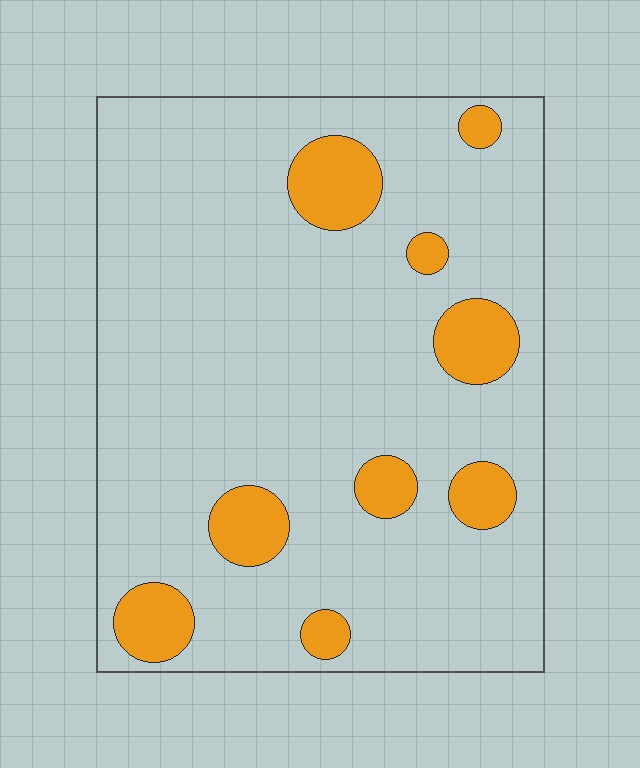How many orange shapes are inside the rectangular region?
9.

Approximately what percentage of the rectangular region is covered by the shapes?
Approximately 15%.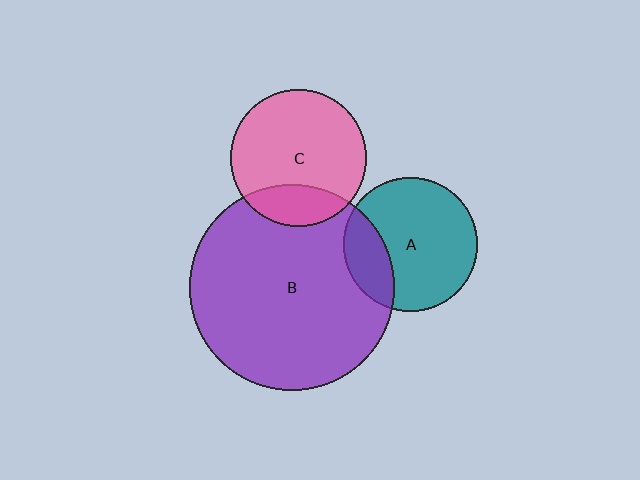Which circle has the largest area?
Circle B (purple).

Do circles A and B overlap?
Yes.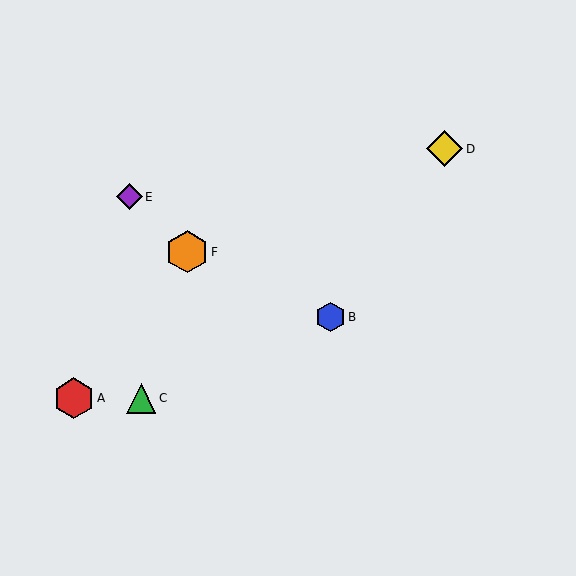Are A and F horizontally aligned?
No, A is at y≈398 and F is at y≈252.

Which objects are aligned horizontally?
Objects A, C are aligned horizontally.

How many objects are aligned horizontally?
2 objects (A, C) are aligned horizontally.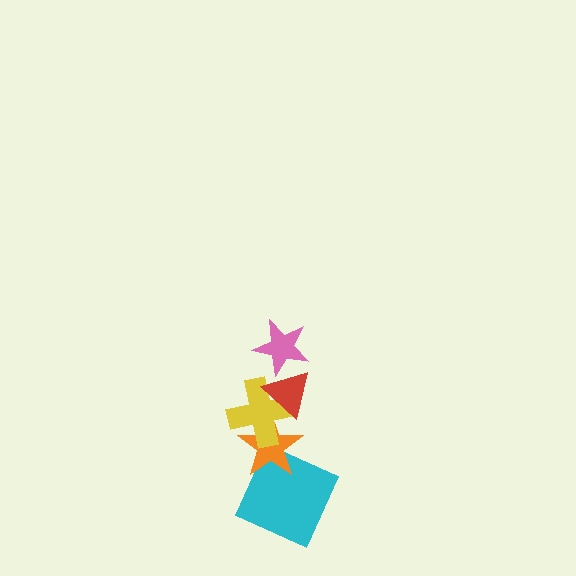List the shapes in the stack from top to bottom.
From top to bottom: the pink star, the red triangle, the yellow cross, the orange star, the cyan square.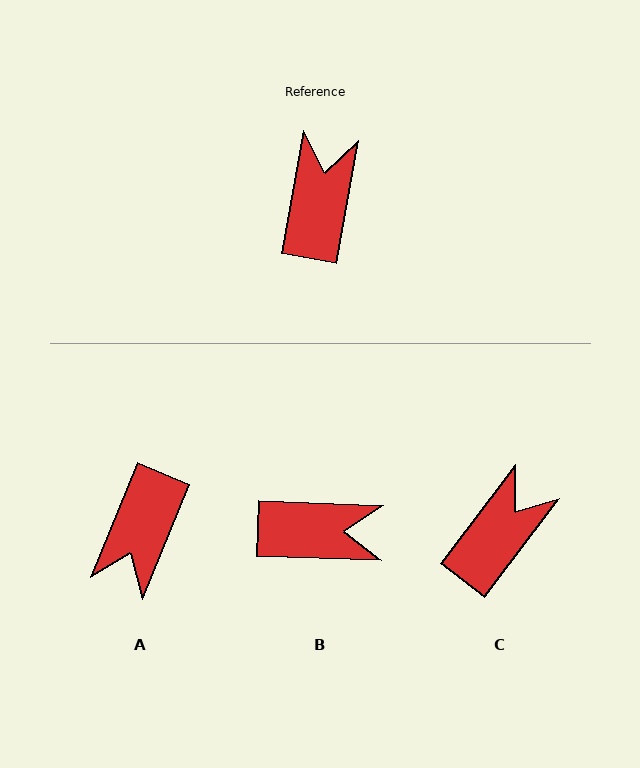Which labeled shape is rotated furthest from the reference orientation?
A, about 168 degrees away.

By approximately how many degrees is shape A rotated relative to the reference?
Approximately 168 degrees counter-clockwise.